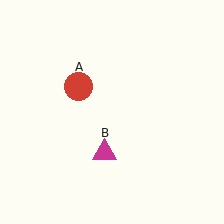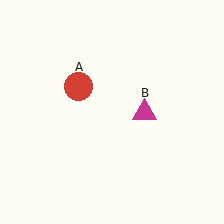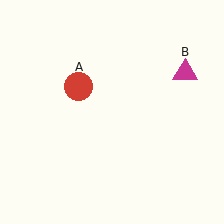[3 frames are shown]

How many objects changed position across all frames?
1 object changed position: magenta triangle (object B).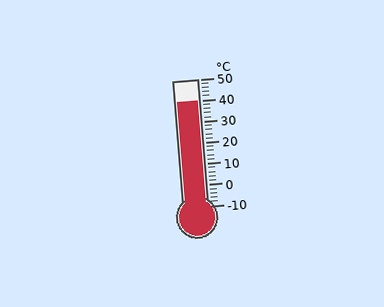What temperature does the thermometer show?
The thermometer shows approximately 40°C.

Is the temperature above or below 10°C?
The temperature is above 10°C.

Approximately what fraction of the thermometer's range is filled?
The thermometer is filled to approximately 85% of its range.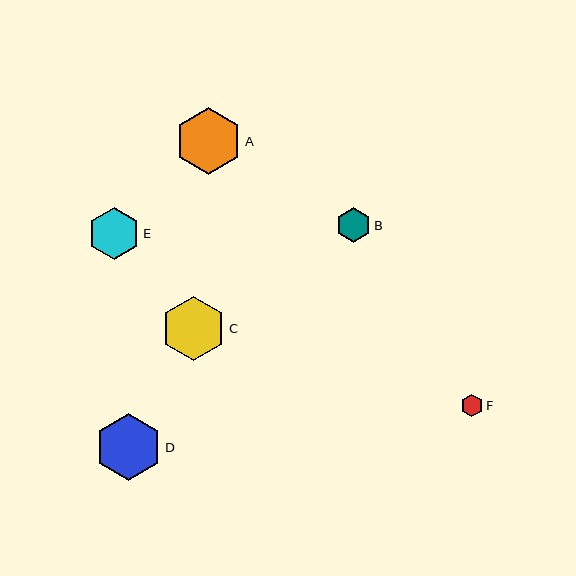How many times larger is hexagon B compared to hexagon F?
Hexagon B is approximately 1.6 times the size of hexagon F.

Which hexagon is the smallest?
Hexagon F is the smallest with a size of approximately 22 pixels.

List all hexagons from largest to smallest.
From largest to smallest: A, D, C, E, B, F.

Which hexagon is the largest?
Hexagon A is the largest with a size of approximately 67 pixels.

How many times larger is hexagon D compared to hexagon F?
Hexagon D is approximately 3.0 times the size of hexagon F.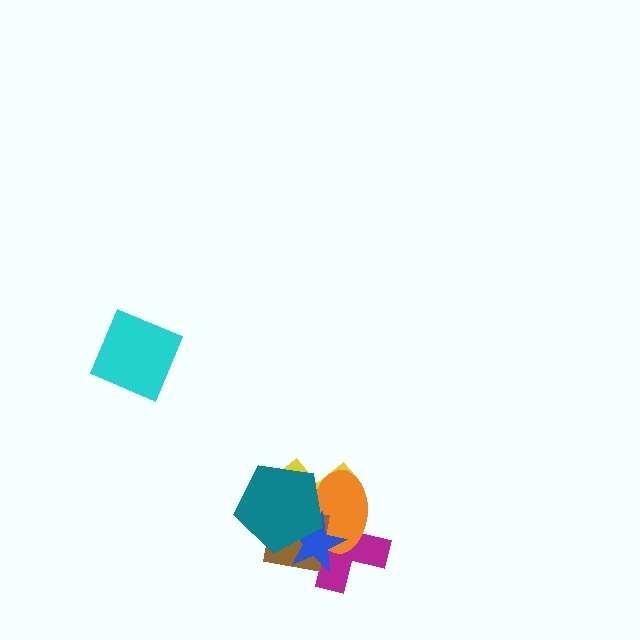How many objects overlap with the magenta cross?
5 objects overlap with the magenta cross.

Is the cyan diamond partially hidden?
No, no other shape covers it.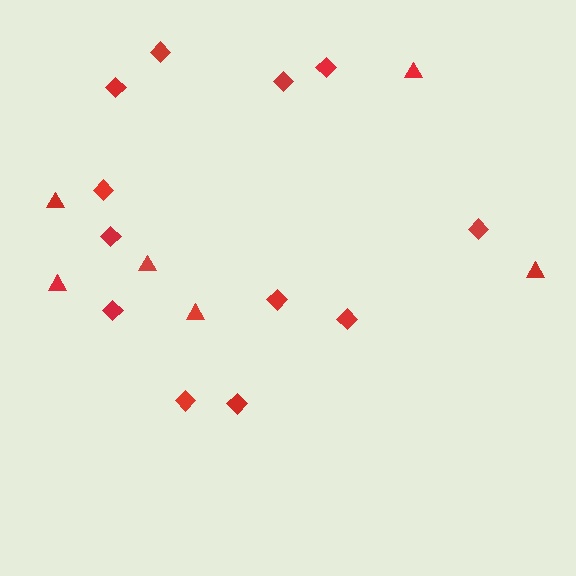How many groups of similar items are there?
There are 2 groups: one group of triangles (6) and one group of diamonds (12).